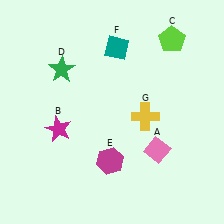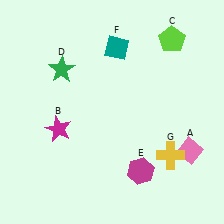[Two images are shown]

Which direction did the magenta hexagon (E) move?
The magenta hexagon (E) moved right.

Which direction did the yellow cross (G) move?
The yellow cross (G) moved down.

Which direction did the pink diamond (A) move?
The pink diamond (A) moved right.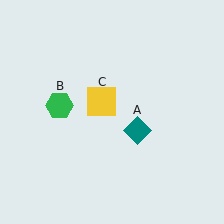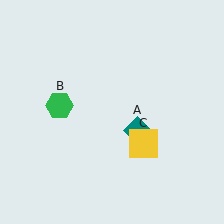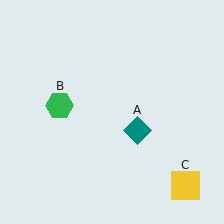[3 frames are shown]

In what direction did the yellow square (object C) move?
The yellow square (object C) moved down and to the right.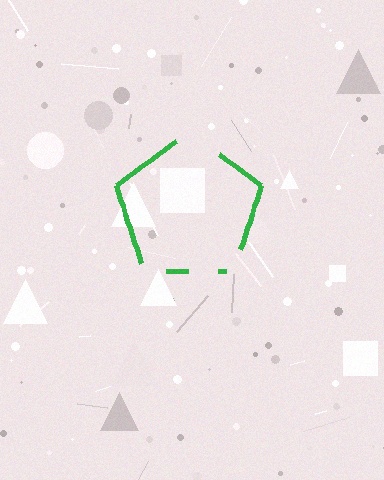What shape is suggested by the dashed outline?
The dashed outline suggests a pentagon.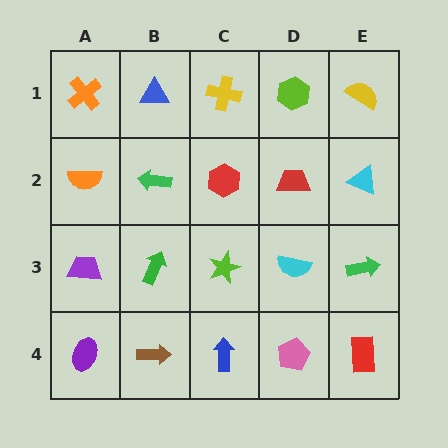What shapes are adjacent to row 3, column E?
A cyan triangle (row 2, column E), a red rectangle (row 4, column E), a cyan semicircle (row 3, column D).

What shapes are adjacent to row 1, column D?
A red trapezoid (row 2, column D), a yellow cross (row 1, column C), a yellow semicircle (row 1, column E).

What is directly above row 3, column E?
A cyan triangle.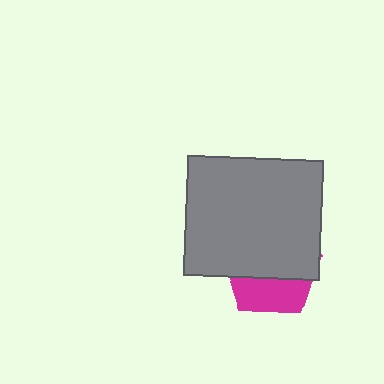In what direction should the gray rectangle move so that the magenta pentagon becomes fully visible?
The gray rectangle should move up. That is the shortest direction to clear the overlap and leave the magenta pentagon fully visible.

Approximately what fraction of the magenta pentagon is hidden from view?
Roughly 62% of the magenta pentagon is hidden behind the gray rectangle.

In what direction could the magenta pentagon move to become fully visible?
The magenta pentagon could move down. That would shift it out from behind the gray rectangle entirely.